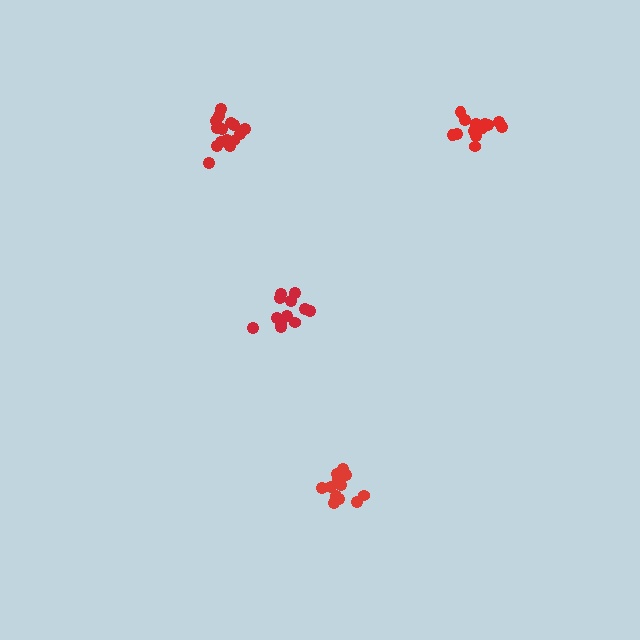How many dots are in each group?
Group 1: 15 dots, Group 2: 12 dots, Group 3: 12 dots, Group 4: 15 dots (54 total).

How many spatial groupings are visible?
There are 4 spatial groupings.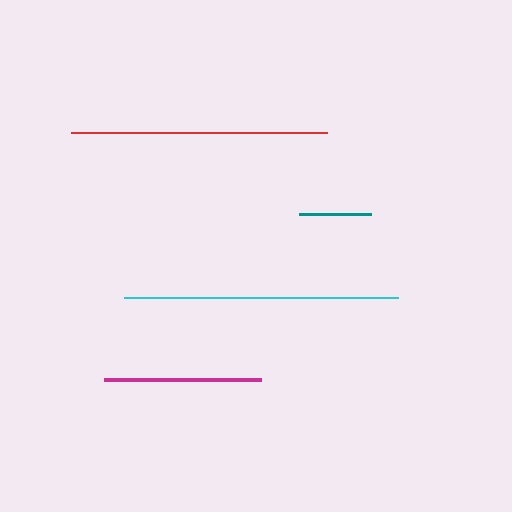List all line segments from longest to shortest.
From longest to shortest: cyan, red, magenta, teal.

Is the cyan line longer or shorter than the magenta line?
The cyan line is longer than the magenta line.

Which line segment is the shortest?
The teal line is the shortest at approximately 73 pixels.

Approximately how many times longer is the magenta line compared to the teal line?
The magenta line is approximately 2.2 times the length of the teal line.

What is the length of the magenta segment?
The magenta segment is approximately 157 pixels long.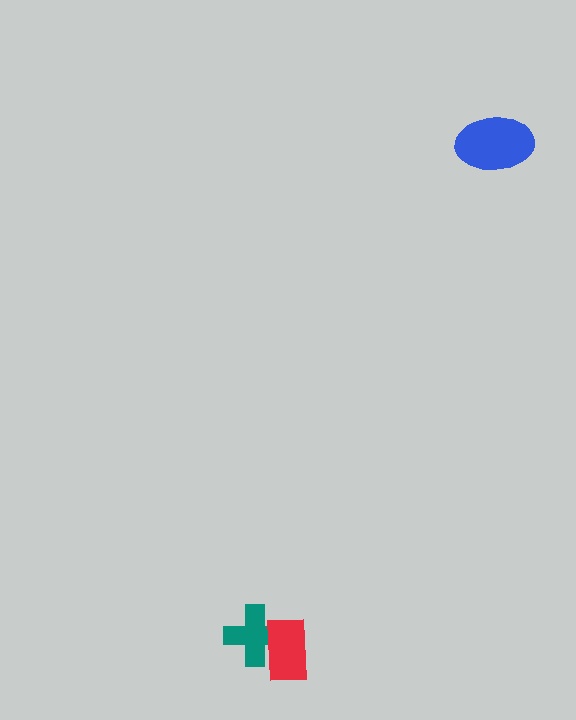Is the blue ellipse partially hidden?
No, no other shape covers it.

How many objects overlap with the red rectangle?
1 object overlaps with the red rectangle.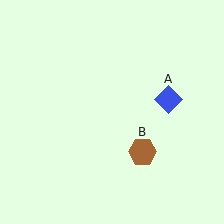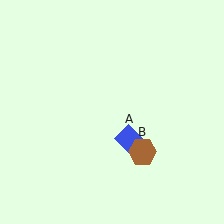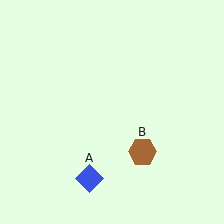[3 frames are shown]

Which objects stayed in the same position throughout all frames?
Brown hexagon (object B) remained stationary.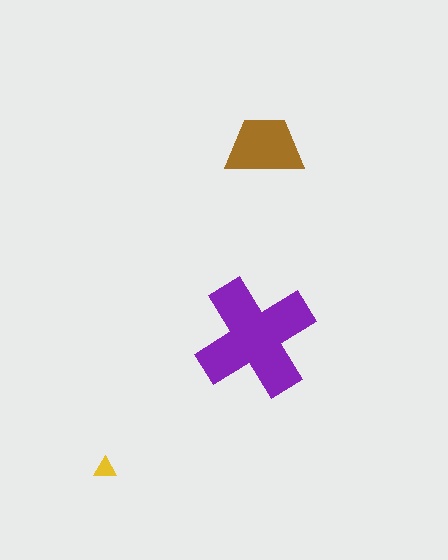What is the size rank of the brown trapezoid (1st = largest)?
2nd.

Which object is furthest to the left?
The yellow triangle is leftmost.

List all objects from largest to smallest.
The purple cross, the brown trapezoid, the yellow triangle.